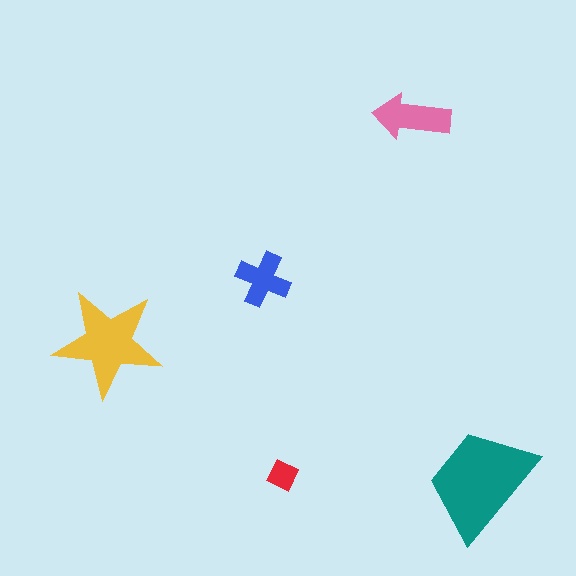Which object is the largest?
The teal trapezoid.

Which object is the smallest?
The red diamond.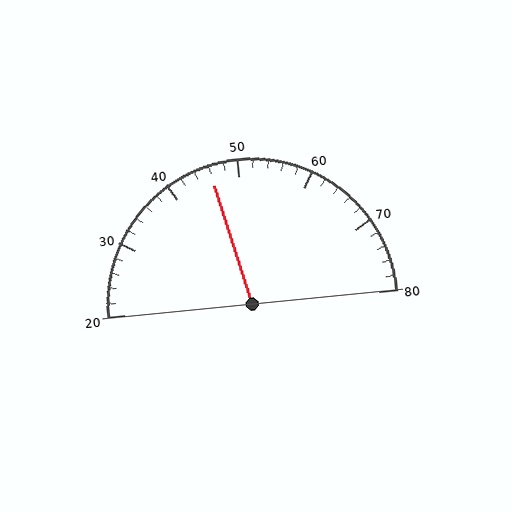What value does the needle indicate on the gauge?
The needle indicates approximately 46.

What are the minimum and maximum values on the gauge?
The gauge ranges from 20 to 80.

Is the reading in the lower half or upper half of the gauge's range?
The reading is in the lower half of the range (20 to 80).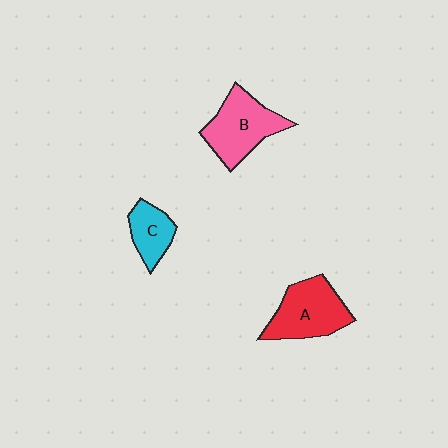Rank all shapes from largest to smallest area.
From largest to smallest: B (pink), A (red), C (cyan).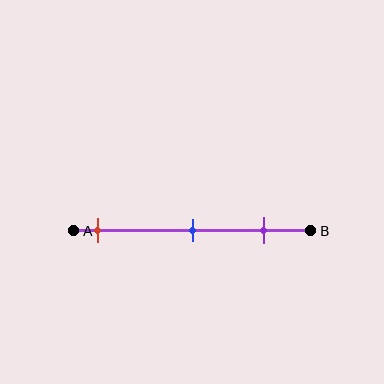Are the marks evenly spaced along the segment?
Yes, the marks are approximately evenly spaced.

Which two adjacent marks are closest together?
The blue and purple marks are the closest adjacent pair.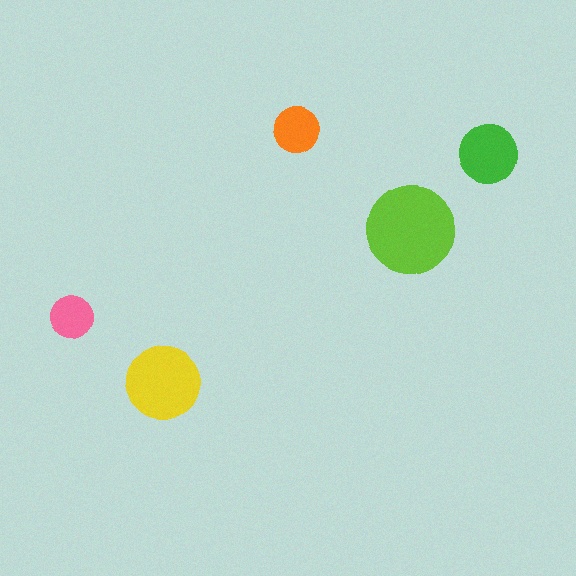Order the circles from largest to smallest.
the lime one, the yellow one, the green one, the orange one, the pink one.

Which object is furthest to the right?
The green circle is rightmost.